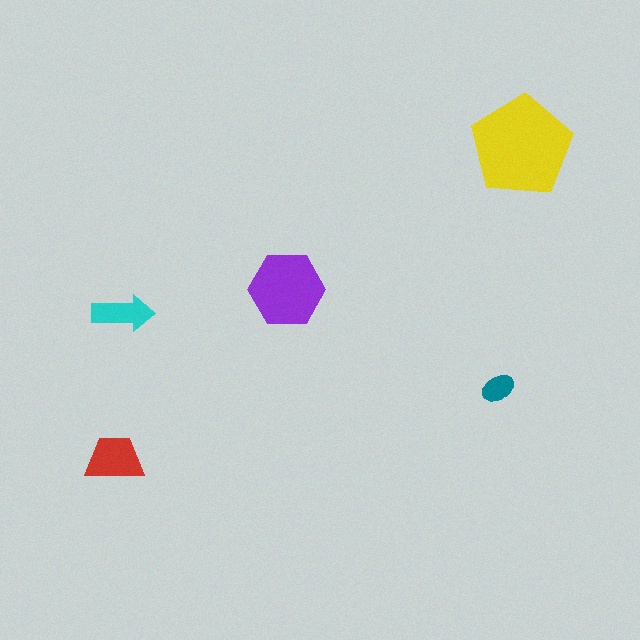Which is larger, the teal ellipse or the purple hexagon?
The purple hexagon.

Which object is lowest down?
The red trapezoid is bottommost.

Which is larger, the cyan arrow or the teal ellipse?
The cyan arrow.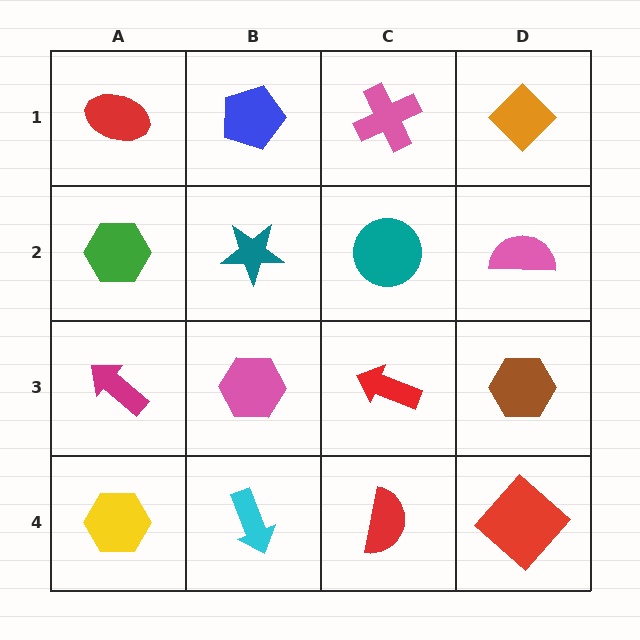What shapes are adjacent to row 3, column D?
A pink semicircle (row 2, column D), a red diamond (row 4, column D), a red arrow (row 3, column C).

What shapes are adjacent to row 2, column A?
A red ellipse (row 1, column A), a magenta arrow (row 3, column A), a teal star (row 2, column B).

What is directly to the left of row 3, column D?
A red arrow.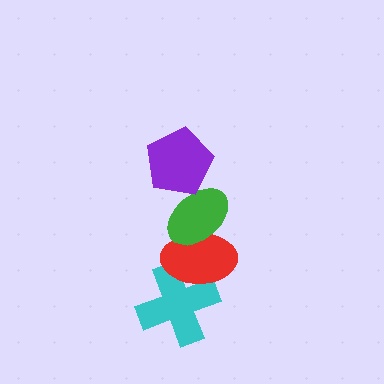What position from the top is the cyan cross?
The cyan cross is 4th from the top.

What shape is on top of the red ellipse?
The green ellipse is on top of the red ellipse.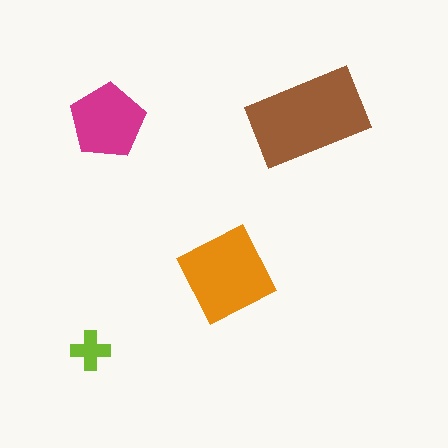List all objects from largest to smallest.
The brown rectangle, the orange square, the magenta pentagon, the lime cross.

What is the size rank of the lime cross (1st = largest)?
4th.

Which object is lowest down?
The lime cross is bottommost.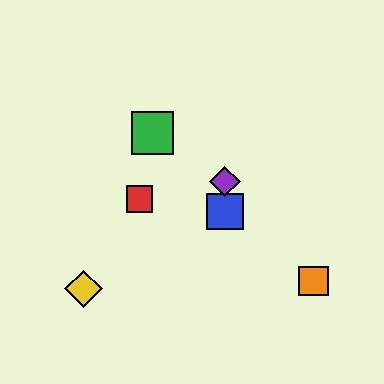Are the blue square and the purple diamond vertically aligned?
Yes, both are at x≈225.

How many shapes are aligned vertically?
2 shapes (the blue square, the purple diamond) are aligned vertically.